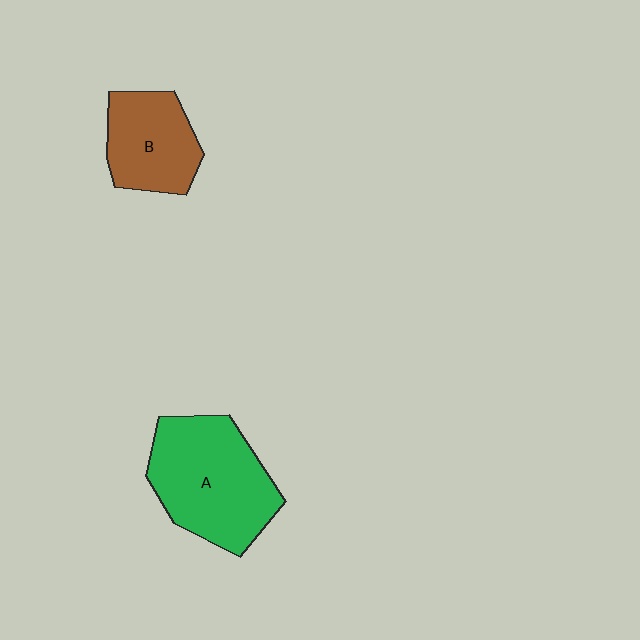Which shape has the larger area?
Shape A (green).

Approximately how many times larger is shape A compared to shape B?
Approximately 1.6 times.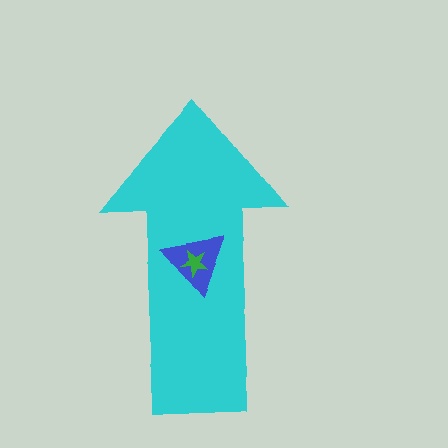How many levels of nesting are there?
3.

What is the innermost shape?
The green star.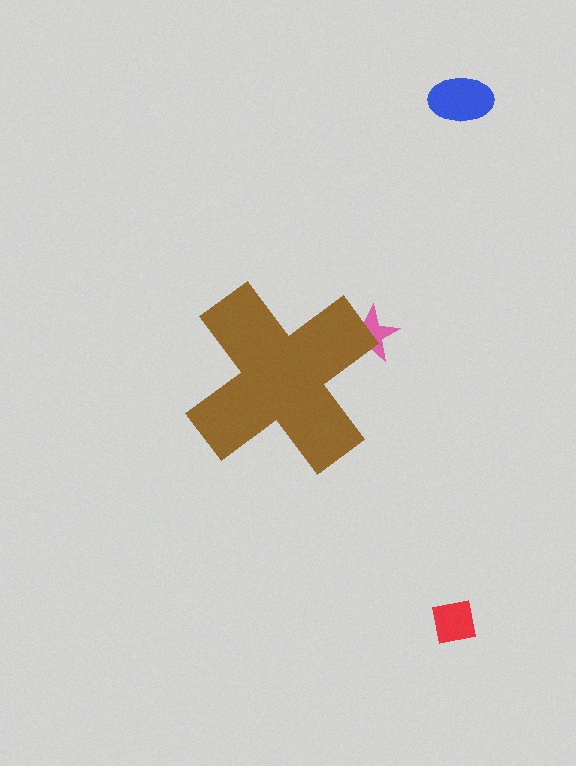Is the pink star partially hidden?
Yes, the pink star is partially hidden behind the brown cross.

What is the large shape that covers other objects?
A brown cross.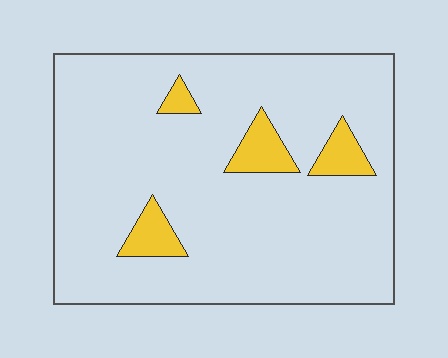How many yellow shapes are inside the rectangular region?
4.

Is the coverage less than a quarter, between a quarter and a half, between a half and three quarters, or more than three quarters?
Less than a quarter.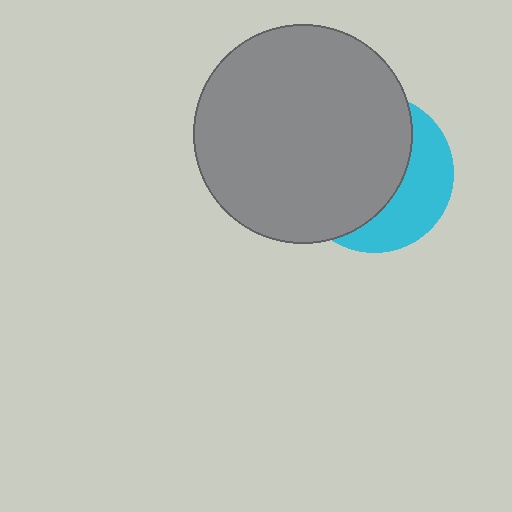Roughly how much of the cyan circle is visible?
A small part of it is visible (roughly 36%).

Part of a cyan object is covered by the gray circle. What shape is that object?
It is a circle.